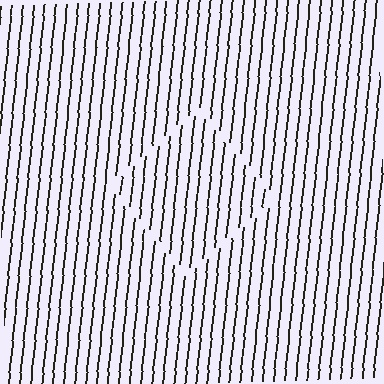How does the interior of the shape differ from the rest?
The interior of the shape contains the same grating, shifted by half a period — the contour is defined by the phase discontinuity where line-ends from the inner and outer gratings abut.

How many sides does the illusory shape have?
4 sides — the line-ends trace a square.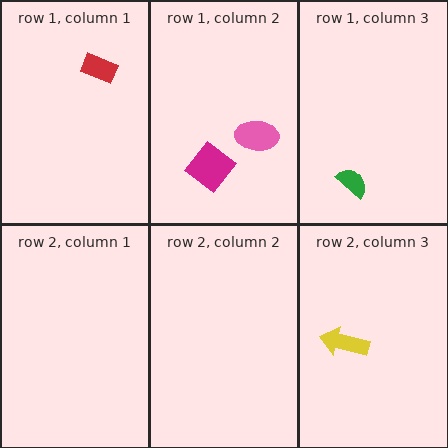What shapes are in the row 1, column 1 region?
The red rectangle.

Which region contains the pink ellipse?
The row 1, column 2 region.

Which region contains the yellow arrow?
The row 2, column 3 region.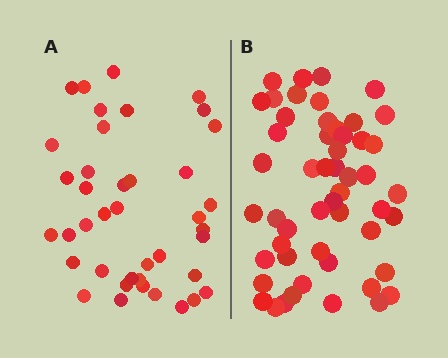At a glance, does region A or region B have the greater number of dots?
Region B (the right region) has more dots.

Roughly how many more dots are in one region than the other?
Region B has roughly 12 or so more dots than region A.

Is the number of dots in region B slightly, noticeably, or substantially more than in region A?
Region B has noticeably more, but not dramatically so. The ratio is roughly 1.3 to 1.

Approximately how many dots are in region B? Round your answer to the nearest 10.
About 50 dots. (The exact count is 52, which rounds to 50.)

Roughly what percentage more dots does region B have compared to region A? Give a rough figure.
About 30% more.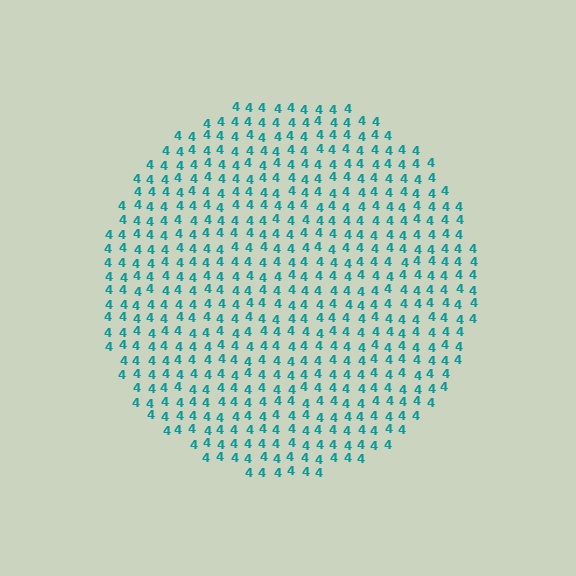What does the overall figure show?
The overall figure shows a circle.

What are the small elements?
The small elements are digit 4's.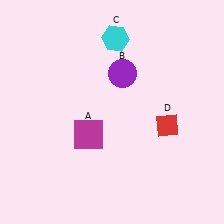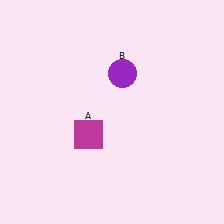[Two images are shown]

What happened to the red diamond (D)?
The red diamond (D) was removed in Image 2. It was in the bottom-right area of Image 1.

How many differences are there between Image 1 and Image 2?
There are 2 differences between the two images.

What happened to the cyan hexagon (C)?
The cyan hexagon (C) was removed in Image 2. It was in the top-right area of Image 1.